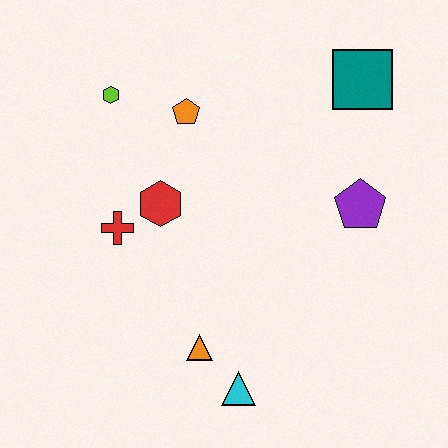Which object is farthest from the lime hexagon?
The cyan triangle is farthest from the lime hexagon.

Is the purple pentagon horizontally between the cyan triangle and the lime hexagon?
No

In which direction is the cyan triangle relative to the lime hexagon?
The cyan triangle is below the lime hexagon.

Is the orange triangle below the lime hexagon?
Yes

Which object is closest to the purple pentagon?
The teal square is closest to the purple pentagon.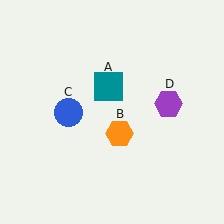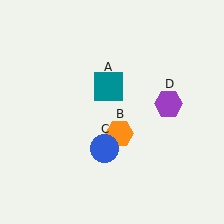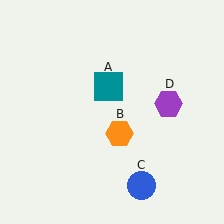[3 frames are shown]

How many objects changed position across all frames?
1 object changed position: blue circle (object C).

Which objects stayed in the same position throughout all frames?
Teal square (object A) and orange hexagon (object B) and purple hexagon (object D) remained stationary.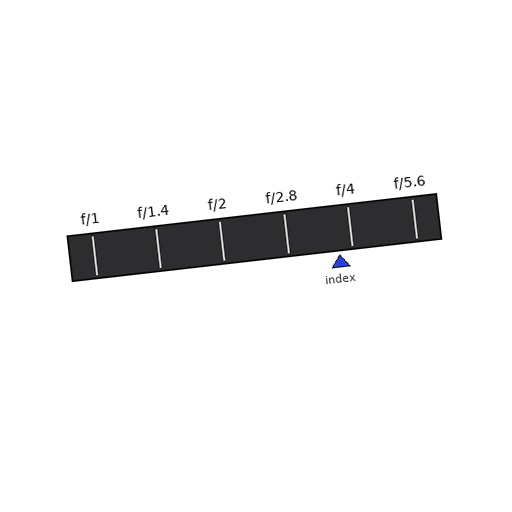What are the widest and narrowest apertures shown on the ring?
The widest aperture shown is f/1 and the narrowest is f/5.6.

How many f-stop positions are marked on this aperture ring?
There are 6 f-stop positions marked.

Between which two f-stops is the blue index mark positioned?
The index mark is between f/2.8 and f/4.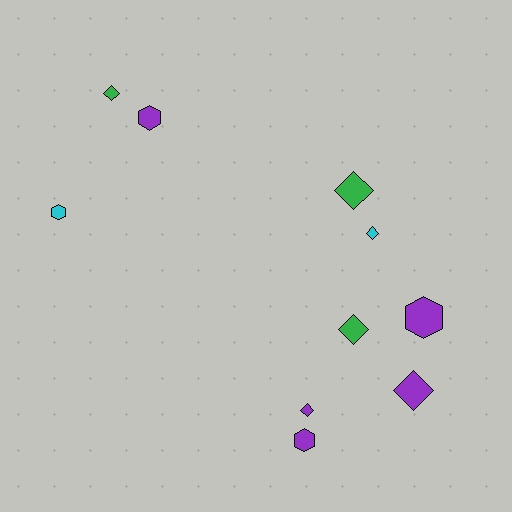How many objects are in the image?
There are 10 objects.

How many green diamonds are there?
There are 3 green diamonds.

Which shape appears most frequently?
Diamond, with 6 objects.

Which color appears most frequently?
Purple, with 5 objects.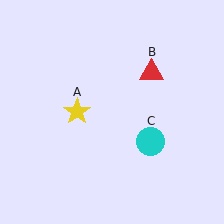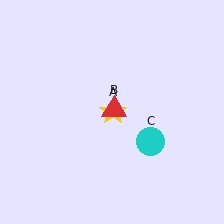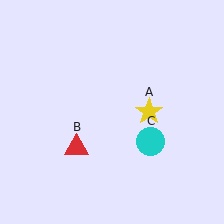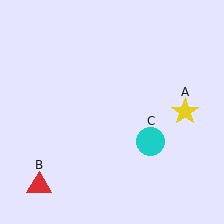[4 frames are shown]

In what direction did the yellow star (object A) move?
The yellow star (object A) moved right.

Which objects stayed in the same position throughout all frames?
Cyan circle (object C) remained stationary.